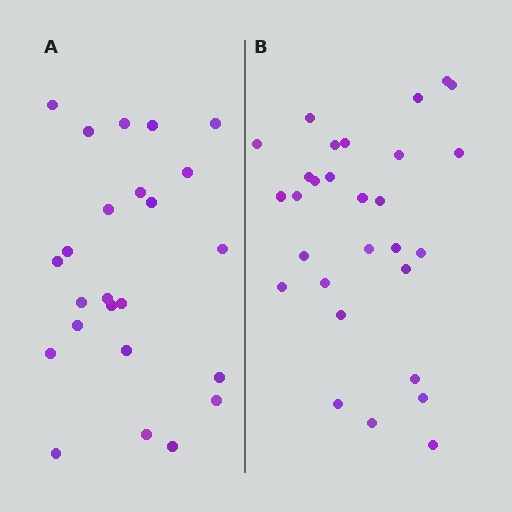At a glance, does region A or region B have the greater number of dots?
Region B (the right region) has more dots.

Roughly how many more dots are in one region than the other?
Region B has about 5 more dots than region A.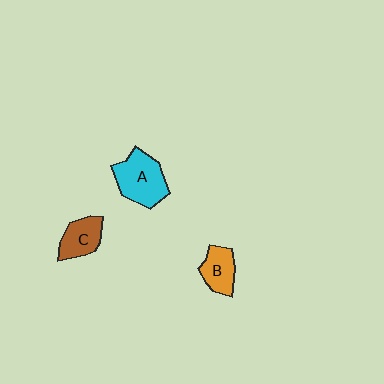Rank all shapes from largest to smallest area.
From largest to smallest: A (cyan), C (brown), B (orange).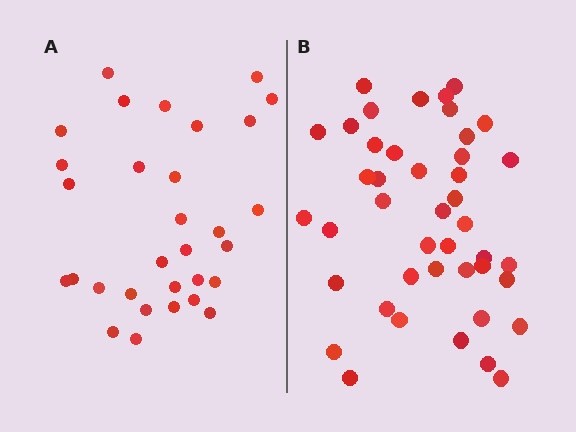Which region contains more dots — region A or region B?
Region B (the right region) has more dots.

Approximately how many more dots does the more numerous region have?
Region B has roughly 12 or so more dots than region A.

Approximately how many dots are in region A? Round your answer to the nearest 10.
About 30 dots. (The exact count is 31, which rounds to 30.)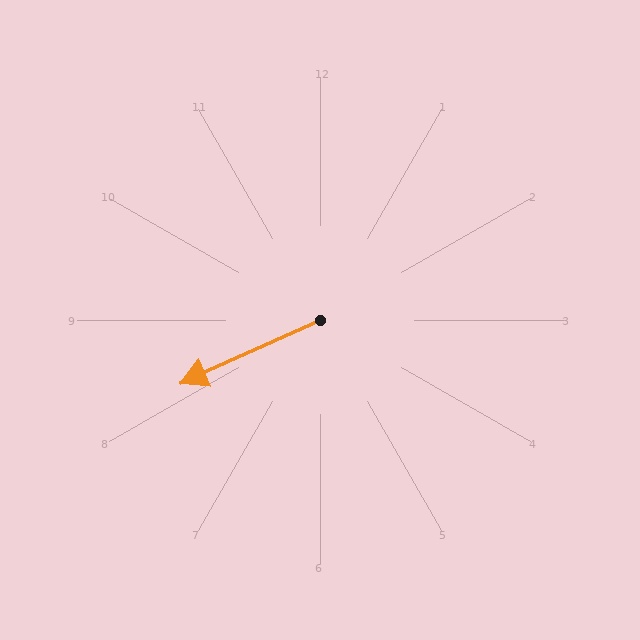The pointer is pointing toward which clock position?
Roughly 8 o'clock.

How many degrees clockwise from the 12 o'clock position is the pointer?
Approximately 246 degrees.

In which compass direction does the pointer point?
Southwest.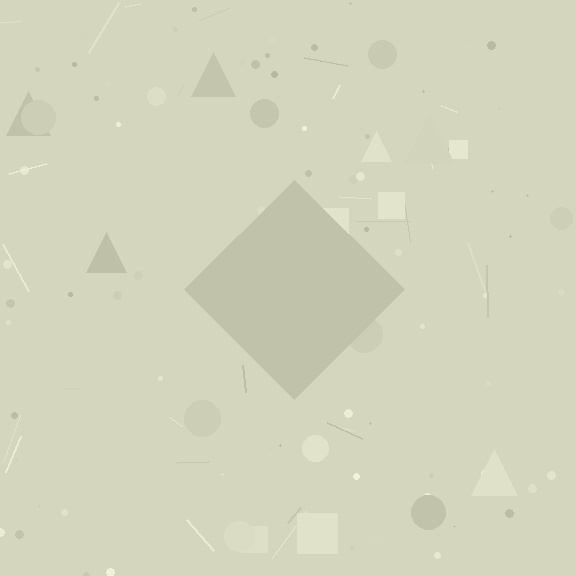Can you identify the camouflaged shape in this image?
The camouflaged shape is a diamond.